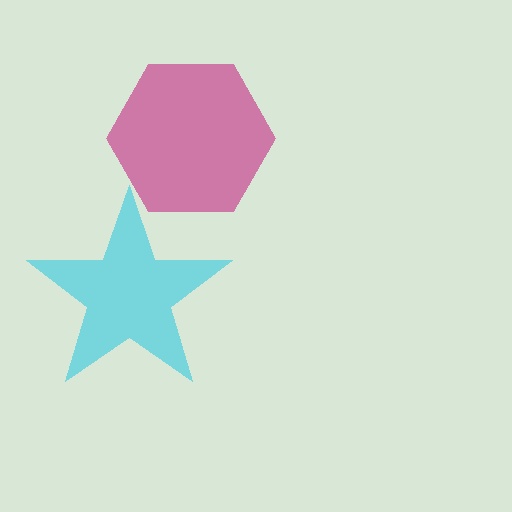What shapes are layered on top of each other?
The layered shapes are: a cyan star, a magenta hexagon.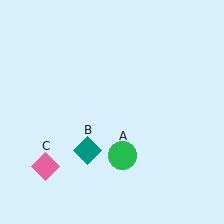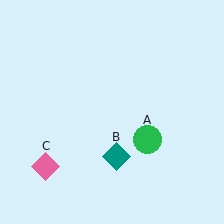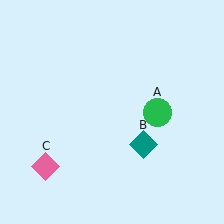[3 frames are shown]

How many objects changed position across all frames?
2 objects changed position: green circle (object A), teal diamond (object B).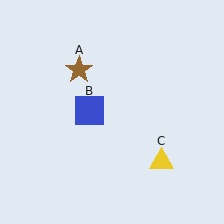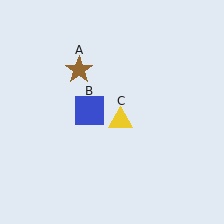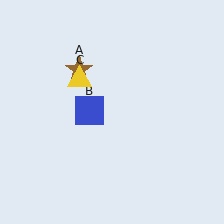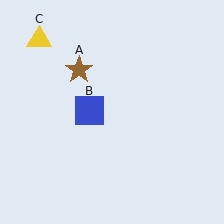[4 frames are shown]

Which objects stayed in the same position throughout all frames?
Brown star (object A) and blue square (object B) remained stationary.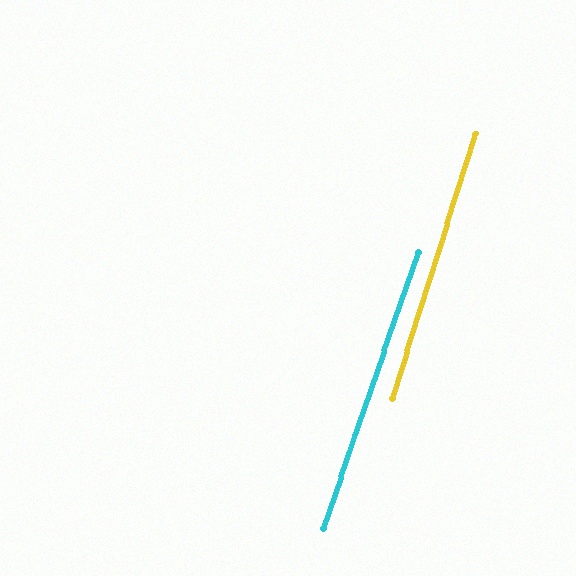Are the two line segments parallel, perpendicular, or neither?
Parallel — their directions differ by only 1.5°.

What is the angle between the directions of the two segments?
Approximately 1 degree.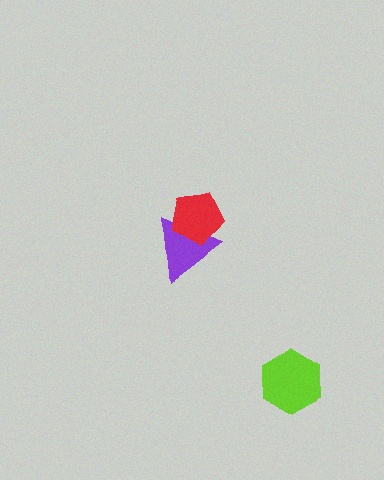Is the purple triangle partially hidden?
Yes, it is partially covered by another shape.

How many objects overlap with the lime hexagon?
0 objects overlap with the lime hexagon.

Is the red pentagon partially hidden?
No, no other shape covers it.